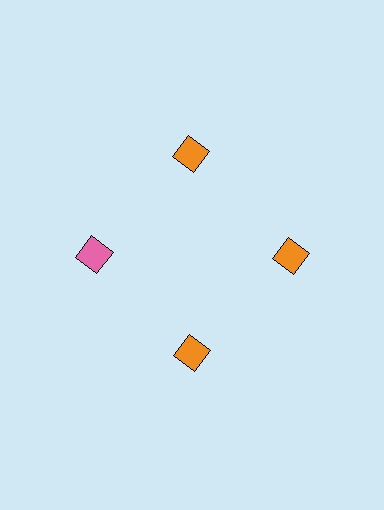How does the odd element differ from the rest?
It has a different color: pink instead of orange.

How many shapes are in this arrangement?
There are 4 shapes arranged in a ring pattern.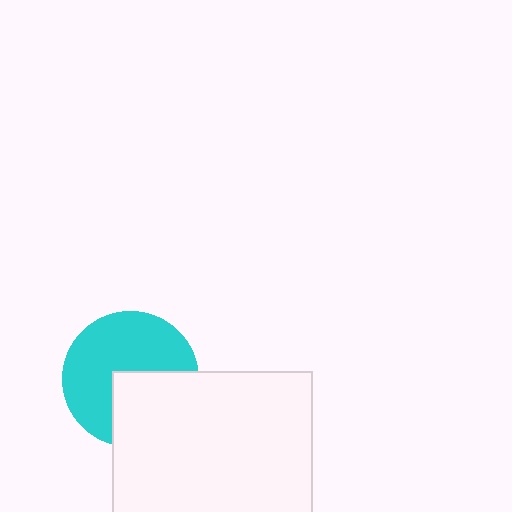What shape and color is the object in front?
The object in front is a white rectangle.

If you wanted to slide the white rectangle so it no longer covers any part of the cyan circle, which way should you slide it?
Slide it toward the lower-right — that is the most direct way to separate the two shapes.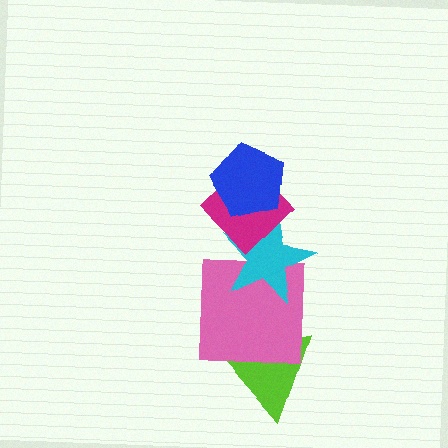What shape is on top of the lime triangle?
The pink square is on top of the lime triangle.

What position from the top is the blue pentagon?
The blue pentagon is 1st from the top.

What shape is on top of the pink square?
The cyan star is on top of the pink square.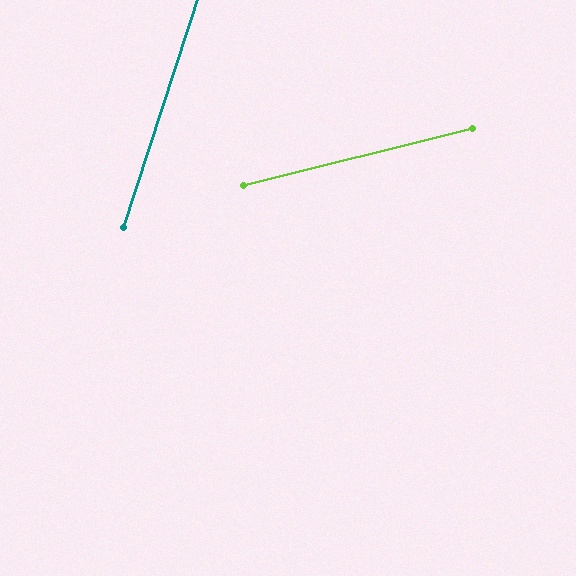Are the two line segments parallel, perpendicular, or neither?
Neither parallel nor perpendicular — they differ by about 58°.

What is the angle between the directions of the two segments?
Approximately 58 degrees.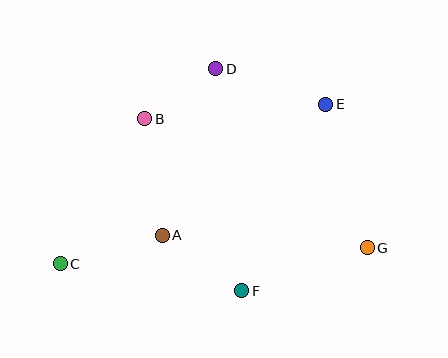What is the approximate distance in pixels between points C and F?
The distance between C and F is approximately 184 pixels.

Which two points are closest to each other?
Points B and D are closest to each other.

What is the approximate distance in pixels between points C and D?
The distance between C and D is approximately 249 pixels.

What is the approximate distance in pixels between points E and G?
The distance between E and G is approximately 149 pixels.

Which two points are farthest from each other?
Points C and E are farthest from each other.